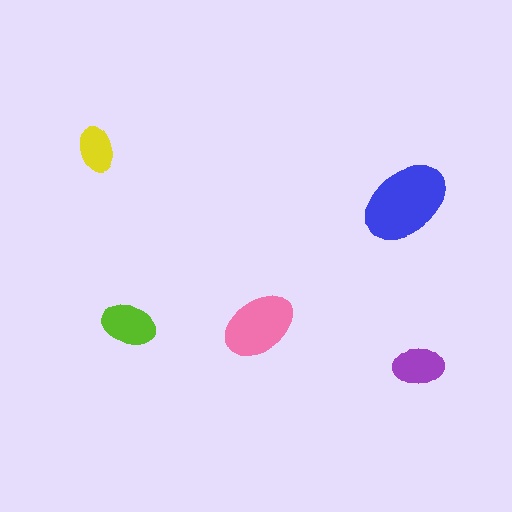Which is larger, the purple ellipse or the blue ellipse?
The blue one.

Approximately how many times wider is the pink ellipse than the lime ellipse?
About 1.5 times wider.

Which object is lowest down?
The purple ellipse is bottommost.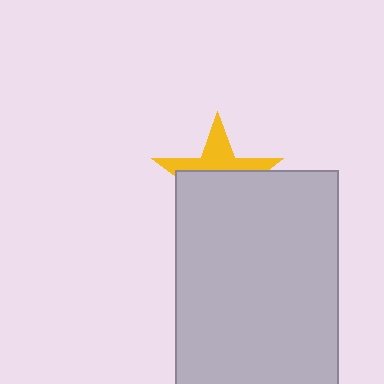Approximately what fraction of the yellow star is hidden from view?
Roughly 61% of the yellow star is hidden behind the light gray rectangle.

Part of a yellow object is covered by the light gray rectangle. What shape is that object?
It is a star.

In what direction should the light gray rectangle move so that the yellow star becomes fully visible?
The light gray rectangle should move down. That is the shortest direction to clear the overlap and leave the yellow star fully visible.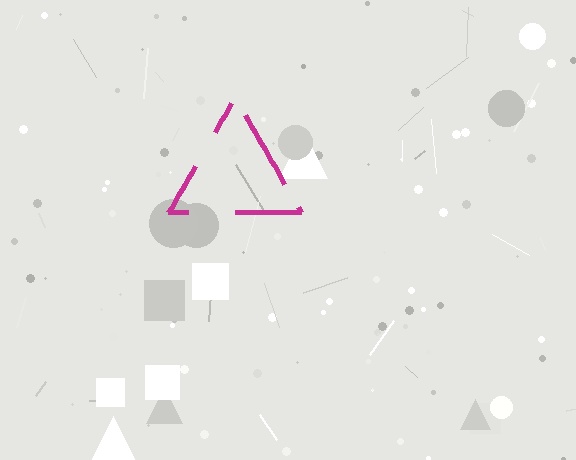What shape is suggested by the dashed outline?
The dashed outline suggests a triangle.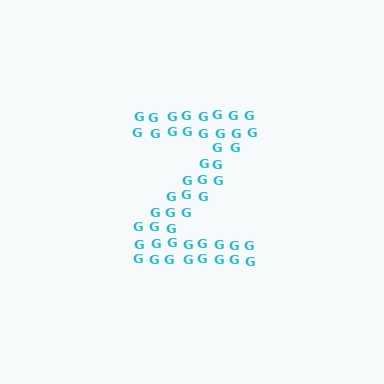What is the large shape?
The large shape is the letter Z.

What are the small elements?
The small elements are letter G's.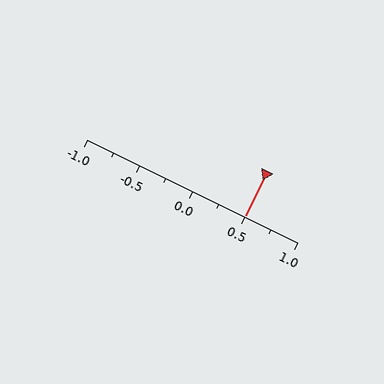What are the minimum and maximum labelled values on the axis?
The axis runs from -1.0 to 1.0.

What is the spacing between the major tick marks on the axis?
The major ticks are spaced 0.5 apart.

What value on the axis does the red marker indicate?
The marker indicates approximately 0.5.